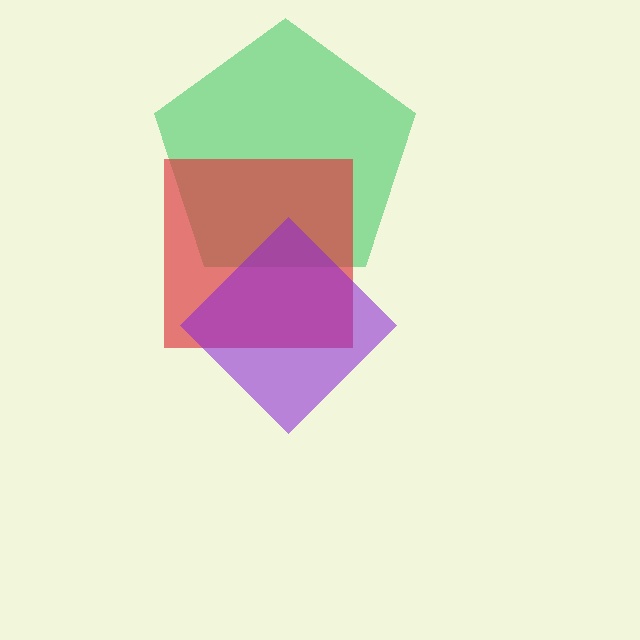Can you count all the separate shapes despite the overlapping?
Yes, there are 3 separate shapes.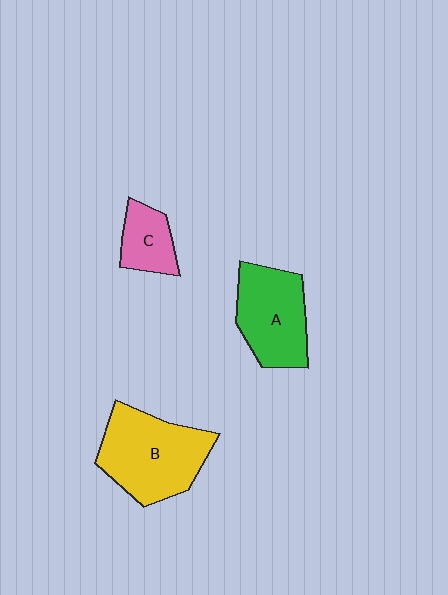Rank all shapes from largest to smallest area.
From largest to smallest: B (yellow), A (green), C (pink).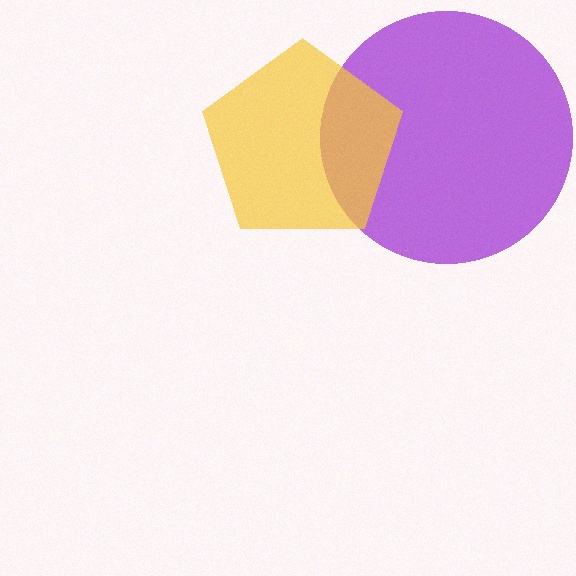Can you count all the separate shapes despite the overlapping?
Yes, there are 2 separate shapes.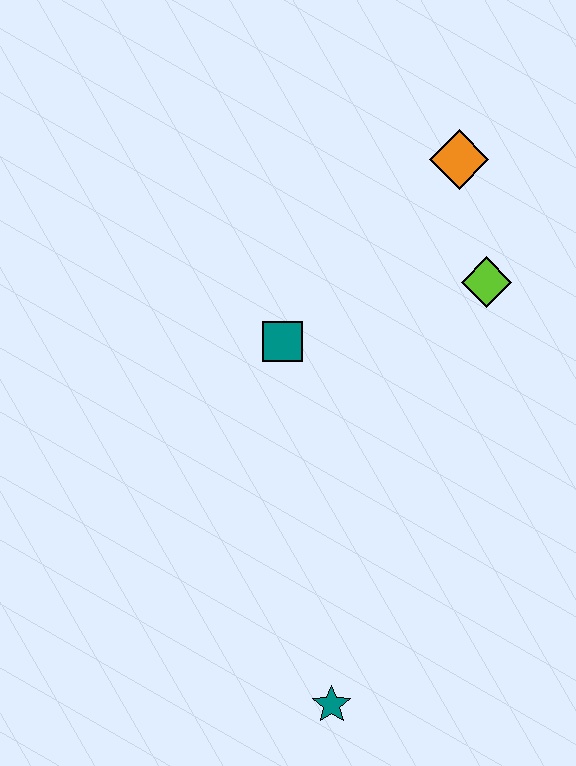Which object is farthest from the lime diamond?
The teal star is farthest from the lime diamond.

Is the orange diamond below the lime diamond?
No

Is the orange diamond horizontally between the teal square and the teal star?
No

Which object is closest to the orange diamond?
The lime diamond is closest to the orange diamond.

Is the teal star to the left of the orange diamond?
Yes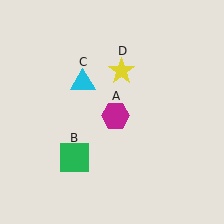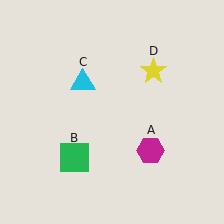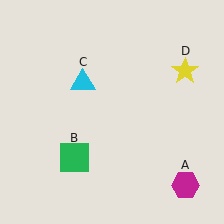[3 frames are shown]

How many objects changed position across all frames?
2 objects changed position: magenta hexagon (object A), yellow star (object D).